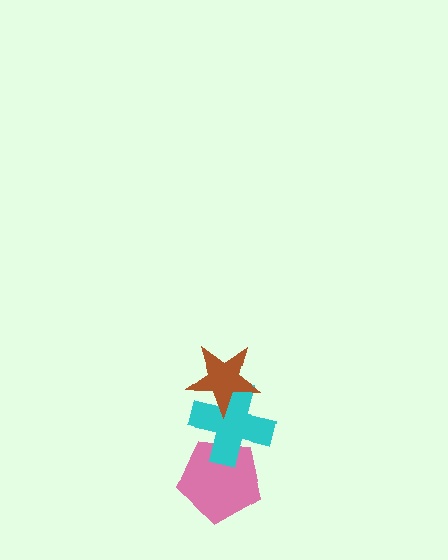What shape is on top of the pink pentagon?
The cyan cross is on top of the pink pentagon.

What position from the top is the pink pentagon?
The pink pentagon is 3rd from the top.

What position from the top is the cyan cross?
The cyan cross is 2nd from the top.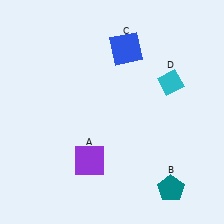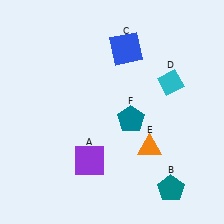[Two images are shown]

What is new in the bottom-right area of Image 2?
A teal pentagon (F) was added in the bottom-right area of Image 2.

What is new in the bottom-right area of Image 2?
An orange triangle (E) was added in the bottom-right area of Image 2.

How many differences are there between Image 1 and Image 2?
There are 2 differences between the two images.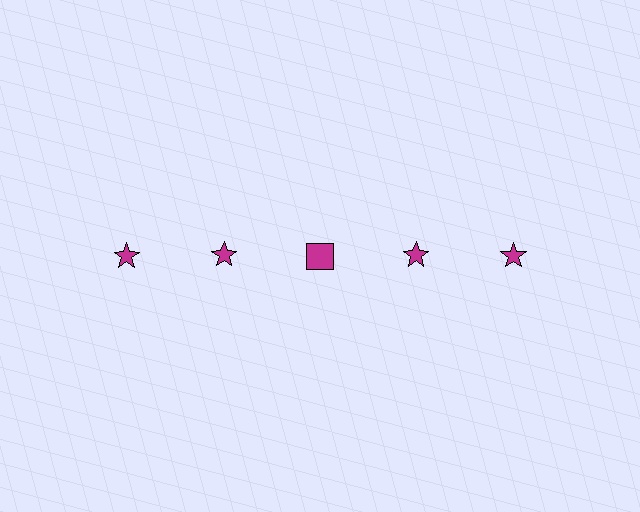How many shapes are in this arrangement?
There are 5 shapes arranged in a grid pattern.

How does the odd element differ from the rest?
It has a different shape: square instead of star.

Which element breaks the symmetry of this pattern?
The magenta square in the top row, center column breaks the symmetry. All other shapes are magenta stars.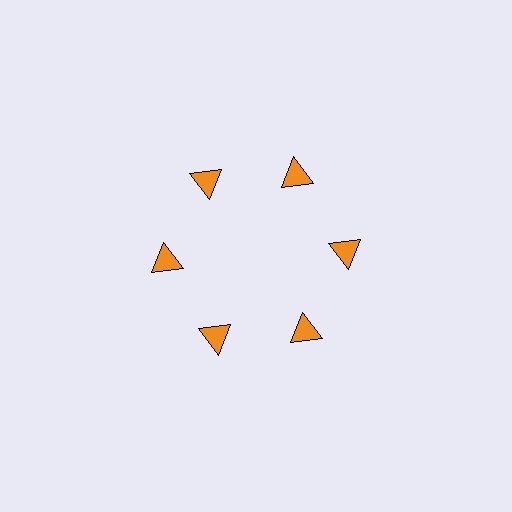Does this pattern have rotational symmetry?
Yes, this pattern has 6-fold rotational symmetry. It looks the same after rotating 60 degrees around the center.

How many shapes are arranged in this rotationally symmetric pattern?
There are 6 shapes, arranged in 6 groups of 1.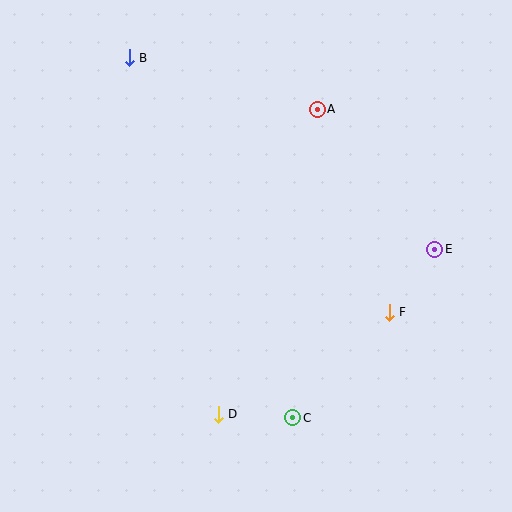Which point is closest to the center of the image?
Point F at (389, 312) is closest to the center.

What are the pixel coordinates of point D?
Point D is at (218, 414).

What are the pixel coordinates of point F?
Point F is at (389, 312).